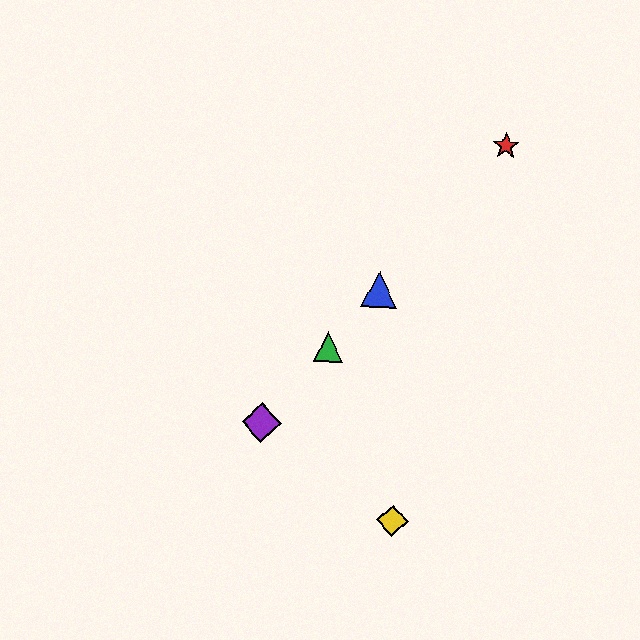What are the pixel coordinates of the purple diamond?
The purple diamond is at (262, 423).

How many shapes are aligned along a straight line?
4 shapes (the red star, the blue triangle, the green triangle, the purple diamond) are aligned along a straight line.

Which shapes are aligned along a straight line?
The red star, the blue triangle, the green triangle, the purple diamond are aligned along a straight line.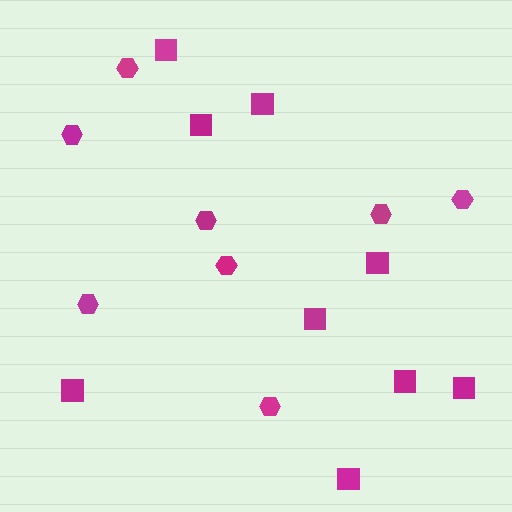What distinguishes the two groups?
There are 2 groups: one group of squares (9) and one group of hexagons (8).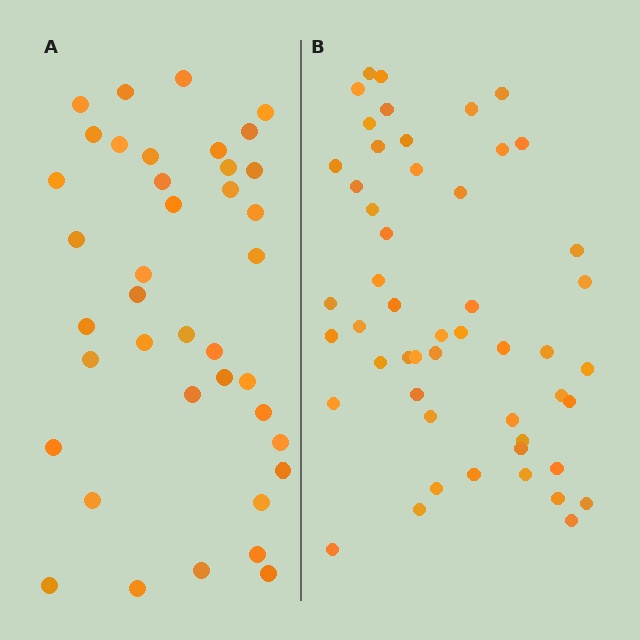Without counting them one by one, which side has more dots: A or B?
Region B (the right region) has more dots.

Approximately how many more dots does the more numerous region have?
Region B has roughly 12 or so more dots than region A.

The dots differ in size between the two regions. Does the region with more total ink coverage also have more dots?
No. Region A has more total ink coverage because its dots are larger, but region B actually contains more individual dots. Total area can be misleading — the number of items is what matters here.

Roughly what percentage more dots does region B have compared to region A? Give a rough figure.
About 30% more.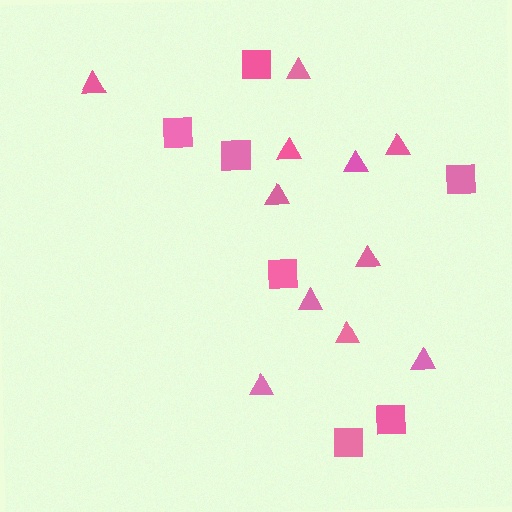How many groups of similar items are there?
There are 2 groups: one group of triangles (11) and one group of squares (7).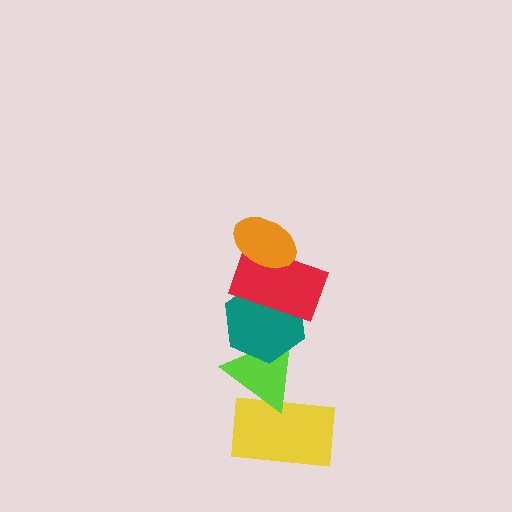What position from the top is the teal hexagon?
The teal hexagon is 3rd from the top.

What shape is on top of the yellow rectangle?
The lime triangle is on top of the yellow rectangle.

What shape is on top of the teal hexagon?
The red rectangle is on top of the teal hexagon.